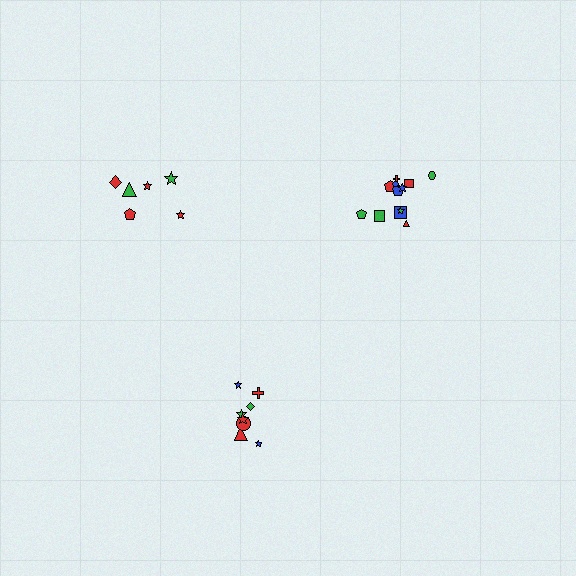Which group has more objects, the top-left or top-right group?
The top-right group.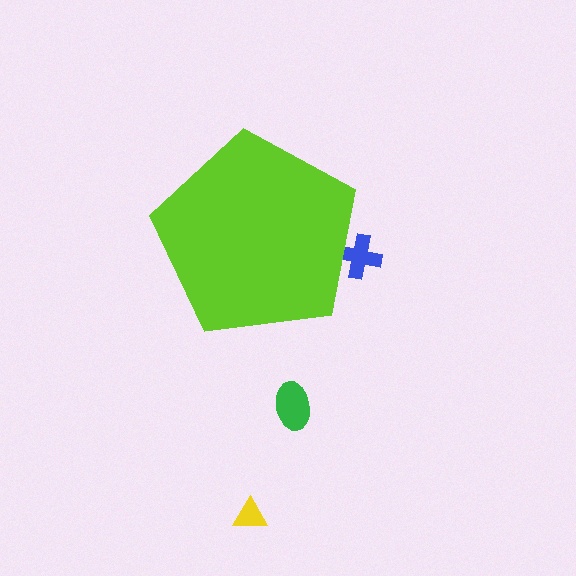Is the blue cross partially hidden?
Yes, the blue cross is partially hidden behind the lime pentagon.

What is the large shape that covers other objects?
A lime pentagon.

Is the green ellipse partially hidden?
No, the green ellipse is fully visible.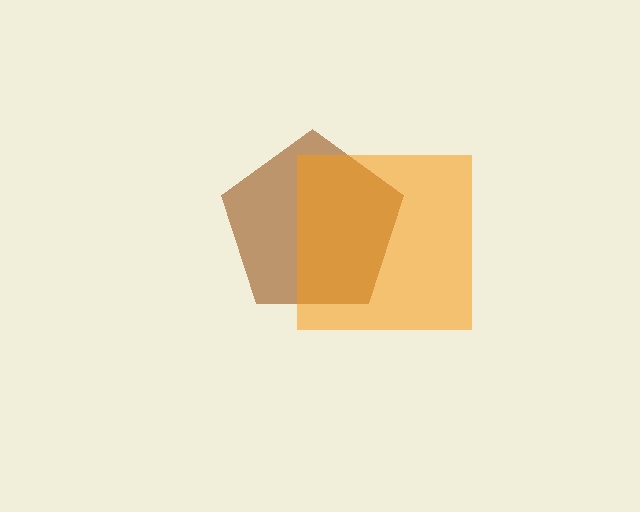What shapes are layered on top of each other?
The layered shapes are: a brown pentagon, an orange square.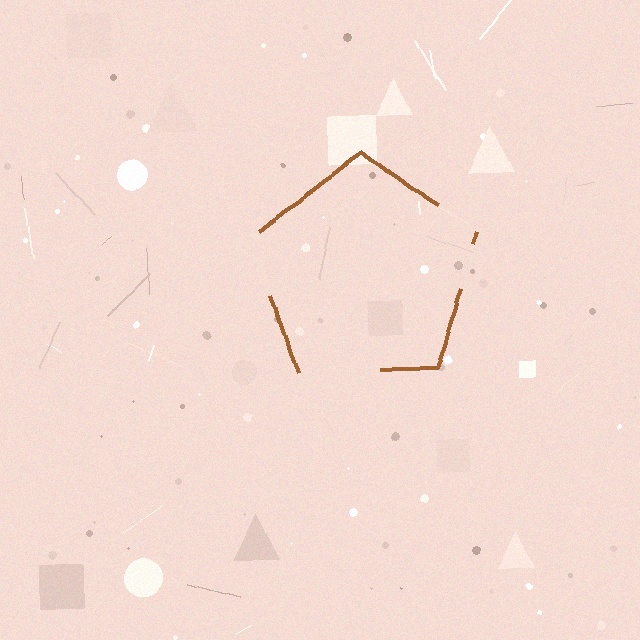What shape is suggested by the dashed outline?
The dashed outline suggests a pentagon.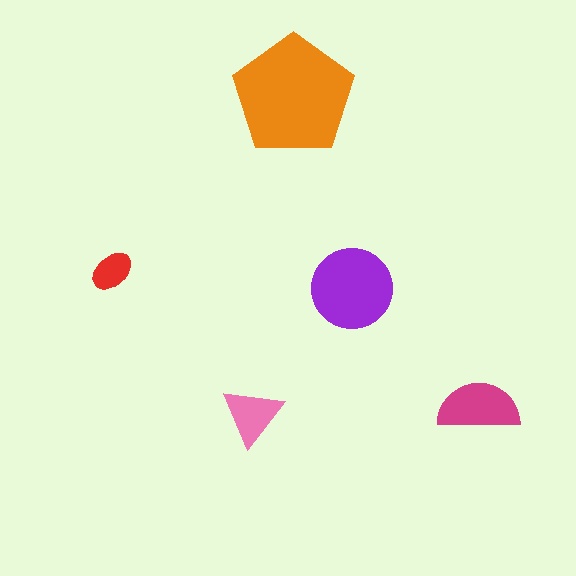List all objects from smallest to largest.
The red ellipse, the pink triangle, the magenta semicircle, the purple circle, the orange pentagon.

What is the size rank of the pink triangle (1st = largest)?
4th.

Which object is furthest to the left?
The red ellipse is leftmost.